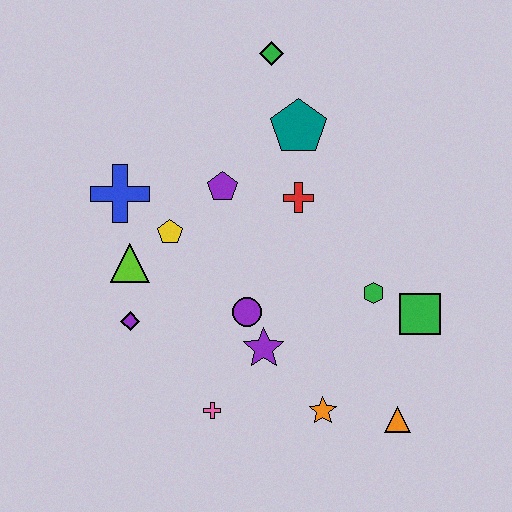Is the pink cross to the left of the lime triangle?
No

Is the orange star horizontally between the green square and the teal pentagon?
Yes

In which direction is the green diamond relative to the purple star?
The green diamond is above the purple star.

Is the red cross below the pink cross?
No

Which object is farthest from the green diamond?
The orange triangle is farthest from the green diamond.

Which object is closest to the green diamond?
The teal pentagon is closest to the green diamond.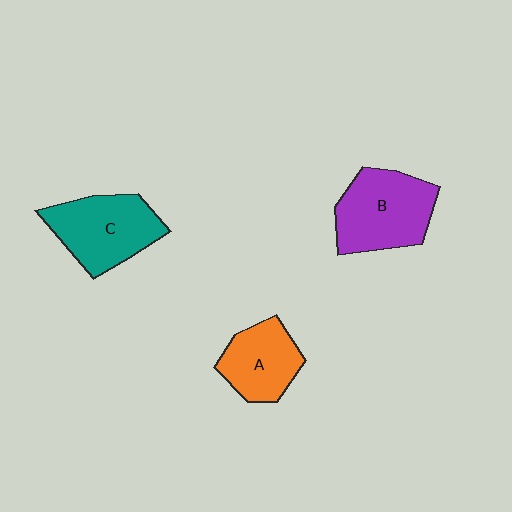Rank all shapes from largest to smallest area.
From largest to smallest: B (purple), C (teal), A (orange).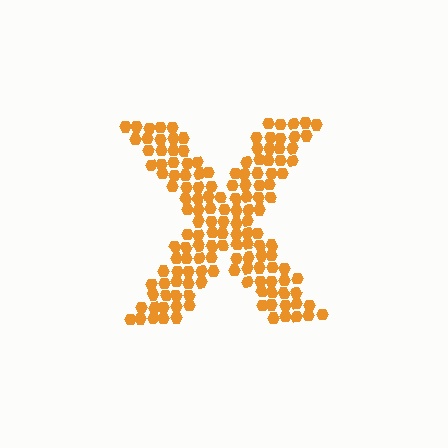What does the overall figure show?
The overall figure shows the letter X.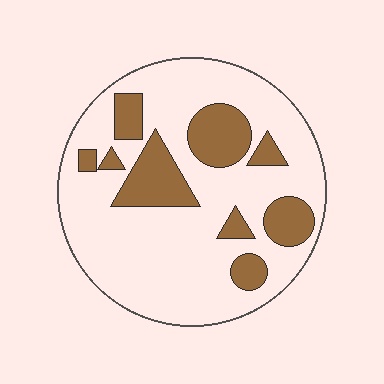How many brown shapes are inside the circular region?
9.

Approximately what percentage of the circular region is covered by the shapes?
Approximately 25%.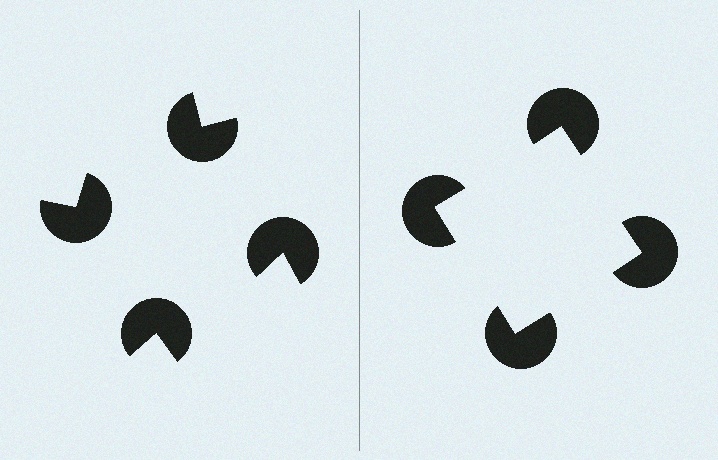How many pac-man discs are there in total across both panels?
8 — 4 on each side.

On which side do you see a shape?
An illusory square appears on the right side. On the left side the wedge cuts are rotated, so no coherent shape forms.